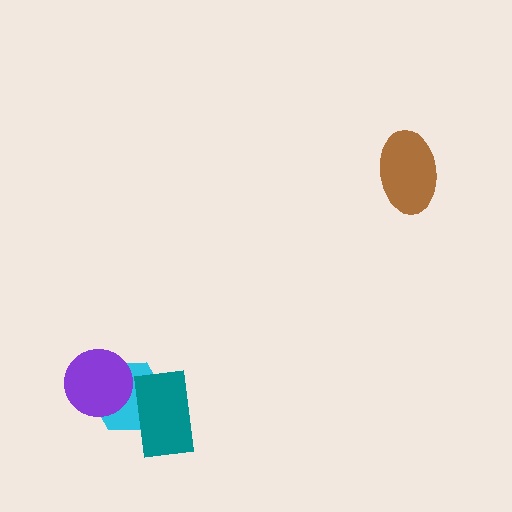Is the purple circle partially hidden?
No, no other shape covers it.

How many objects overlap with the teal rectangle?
1 object overlaps with the teal rectangle.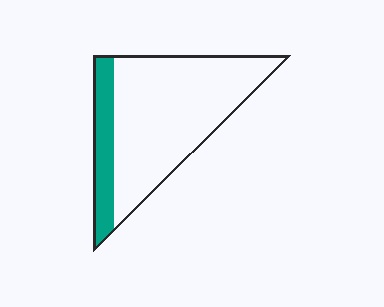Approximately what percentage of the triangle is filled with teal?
Approximately 20%.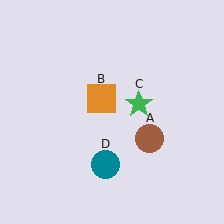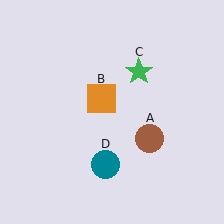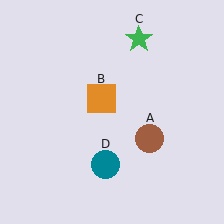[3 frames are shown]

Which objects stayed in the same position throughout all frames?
Brown circle (object A) and orange square (object B) and teal circle (object D) remained stationary.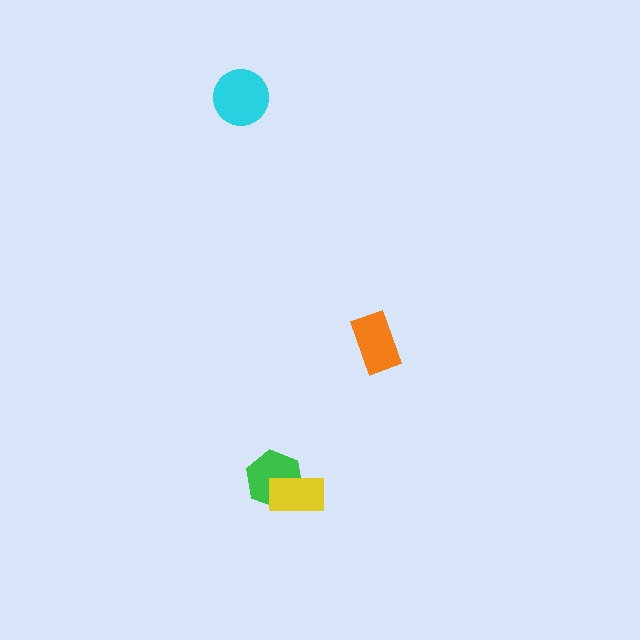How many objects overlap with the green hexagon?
1 object overlaps with the green hexagon.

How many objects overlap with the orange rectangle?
0 objects overlap with the orange rectangle.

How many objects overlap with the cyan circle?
0 objects overlap with the cyan circle.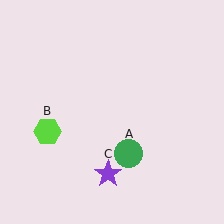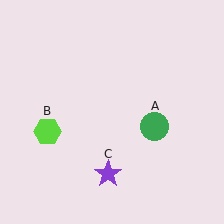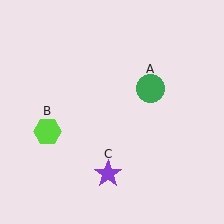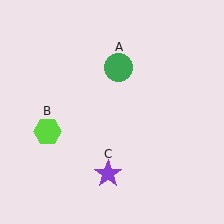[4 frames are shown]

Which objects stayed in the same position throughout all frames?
Lime hexagon (object B) and purple star (object C) remained stationary.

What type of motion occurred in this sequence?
The green circle (object A) rotated counterclockwise around the center of the scene.